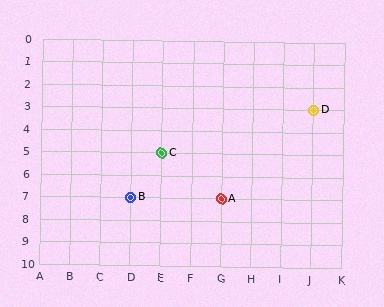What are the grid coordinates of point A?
Point A is at grid coordinates (G, 7).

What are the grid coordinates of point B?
Point B is at grid coordinates (D, 7).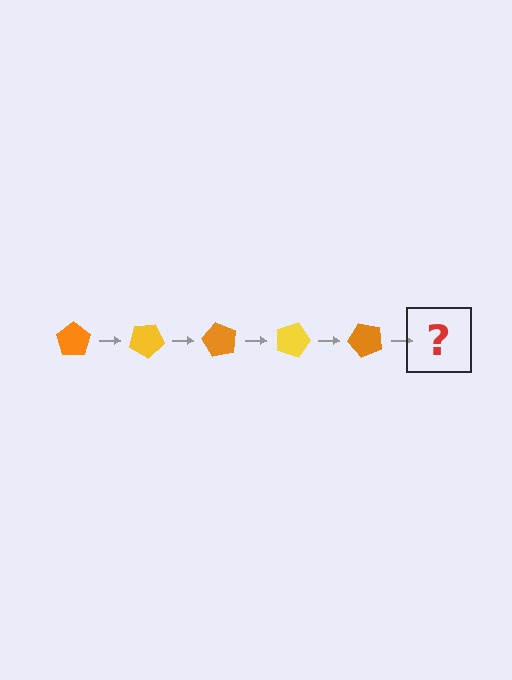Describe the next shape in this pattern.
It should be a yellow pentagon, rotated 150 degrees from the start.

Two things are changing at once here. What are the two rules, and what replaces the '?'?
The two rules are that it rotates 30 degrees each step and the color cycles through orange and yellow. The '?' should be a yellow pentagon, rotated 150 degrees from the start.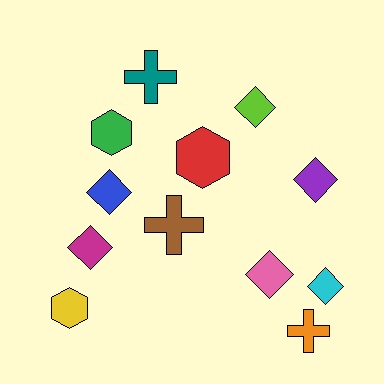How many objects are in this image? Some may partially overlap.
There are 12 objects.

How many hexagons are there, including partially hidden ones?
There are 3 hexagons.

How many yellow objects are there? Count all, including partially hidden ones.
There is 1 yellow object.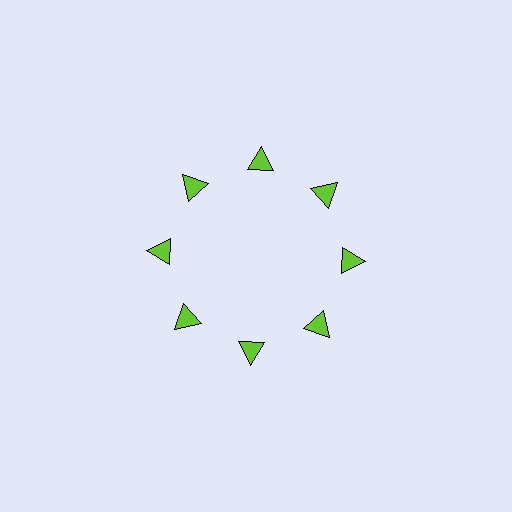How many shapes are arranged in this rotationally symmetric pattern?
There are 8 shapes, arranged in 8 groups of 1.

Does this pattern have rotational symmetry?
Yes, this pattern has 8-fold rotational symmetry. It looks the same after rotating 45 degrees around the center.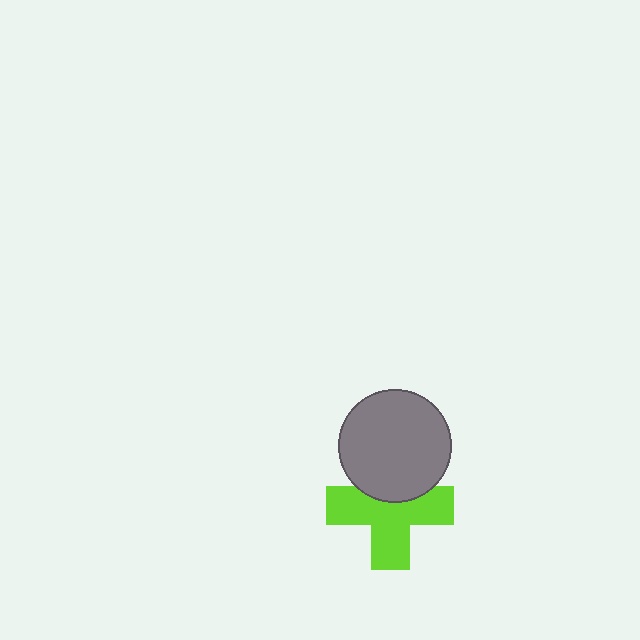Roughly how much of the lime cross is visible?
Most of it is visible (roughly 69%).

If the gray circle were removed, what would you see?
You would see the complete lime cross.